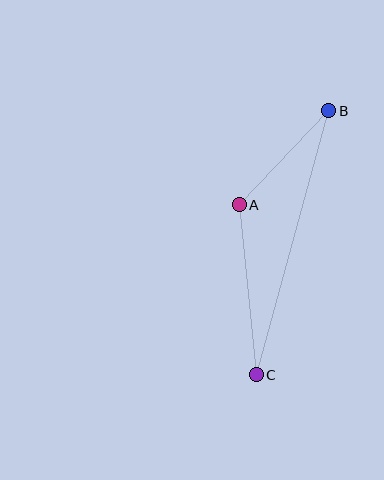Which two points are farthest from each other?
Points B and C are farthest from each other.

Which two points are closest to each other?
Points A and B are closest to each other.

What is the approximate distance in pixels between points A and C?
The distance between A and C is approximately 171 pixels.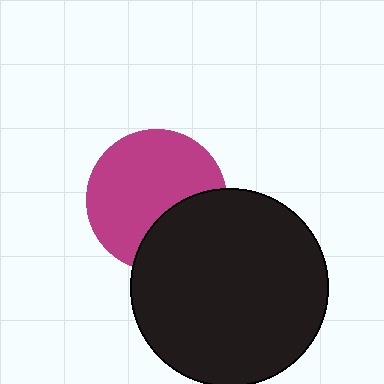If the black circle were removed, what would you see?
You would see the complete magenta circle.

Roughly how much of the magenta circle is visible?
Most of it is visible (roughly 69%).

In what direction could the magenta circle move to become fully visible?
The magenta circle could move toward the upper-left. That would shift it out from behind the black circle entirely.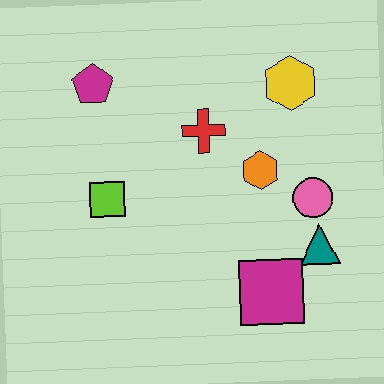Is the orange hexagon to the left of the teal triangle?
Yes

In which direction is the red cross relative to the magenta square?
The red cross is above the magenta square.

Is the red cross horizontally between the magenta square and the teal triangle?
No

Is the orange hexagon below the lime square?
No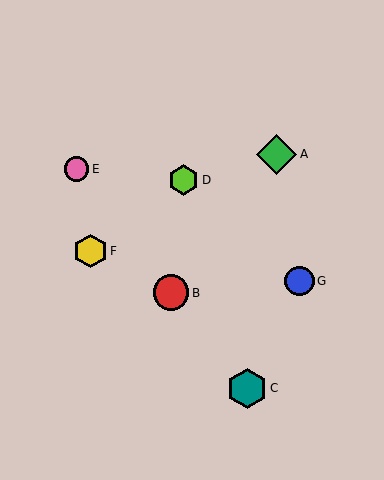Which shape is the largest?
The green diamond (labeled A) is the largest.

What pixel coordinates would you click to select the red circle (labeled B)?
Click at (171, 293) to select the red circle B.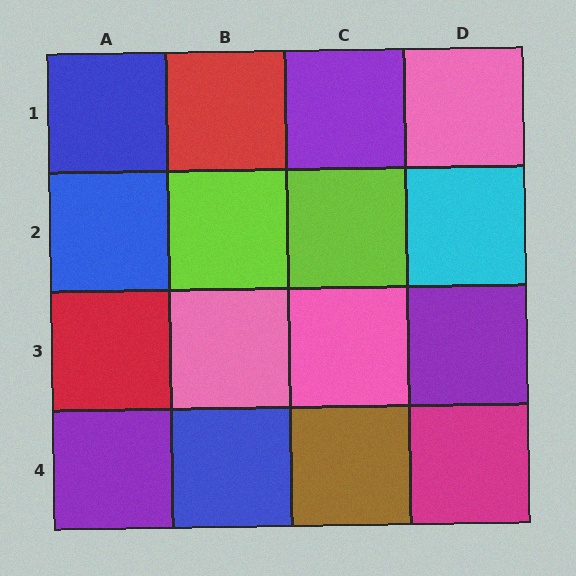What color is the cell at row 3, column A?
Red.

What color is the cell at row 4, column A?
Purple.